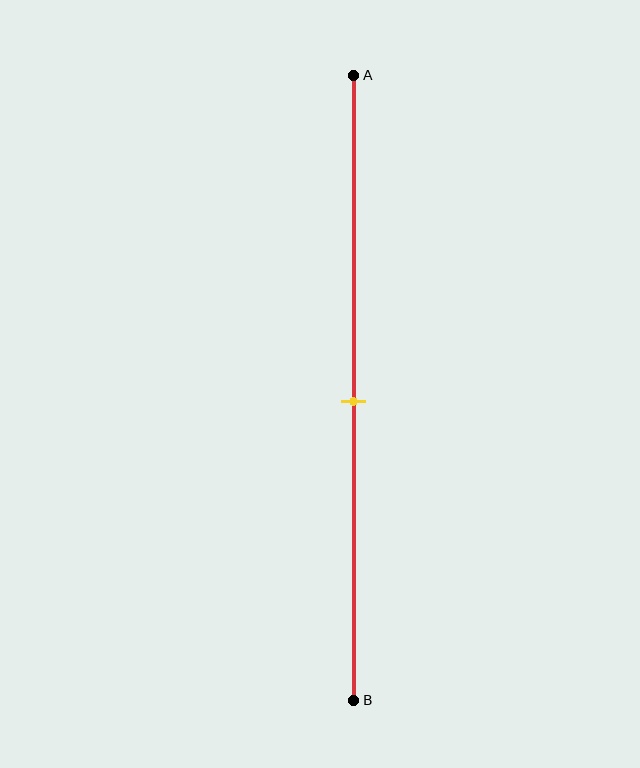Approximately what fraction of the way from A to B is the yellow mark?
The yellow mark is approximately 50% of the way from A to B.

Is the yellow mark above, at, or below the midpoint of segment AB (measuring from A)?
The yellow mark is approximately at the midpoint of segment AB.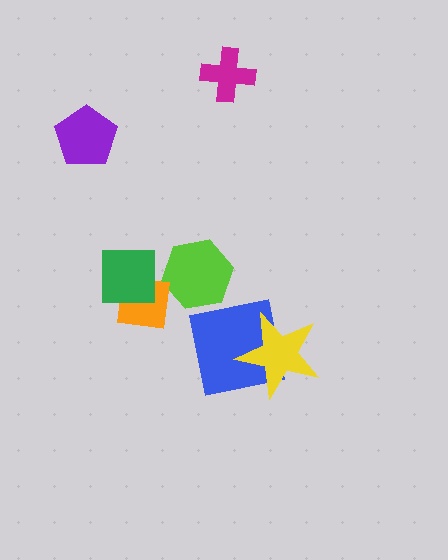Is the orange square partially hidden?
Yes, it is partially covered by another shape.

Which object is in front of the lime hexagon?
The orange square is in front of the lime hexagon.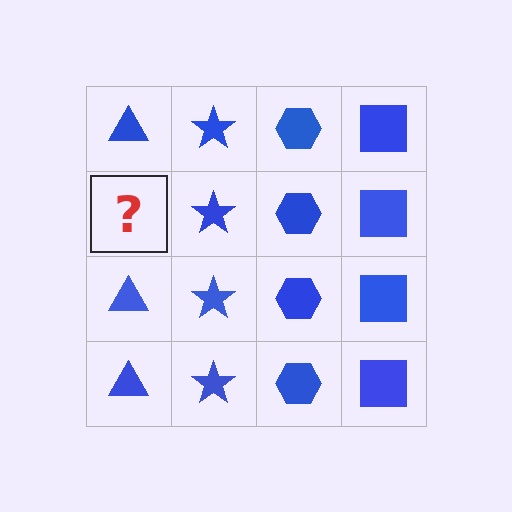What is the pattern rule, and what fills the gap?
The rule is that each column has a consistent shape. The gap should be filled with a blue triangle.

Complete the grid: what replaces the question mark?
The question mark should be replaced with a blue triangle.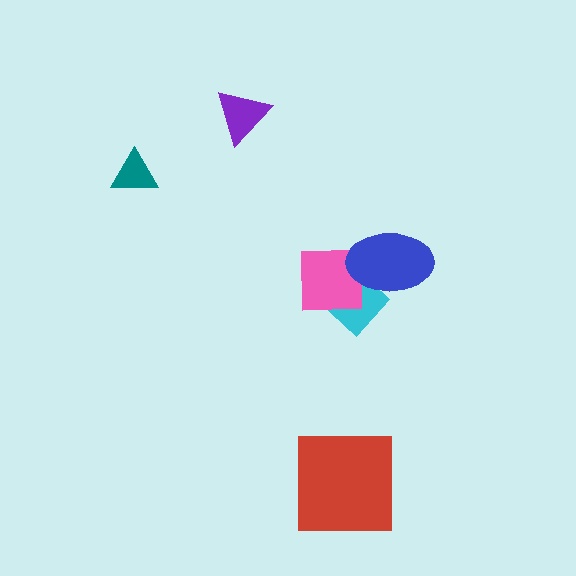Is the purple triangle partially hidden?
No, no other shape covers it.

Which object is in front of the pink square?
The blue ellipse is in front of the pink square.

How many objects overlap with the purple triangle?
0 objects overlap with the purple triangle.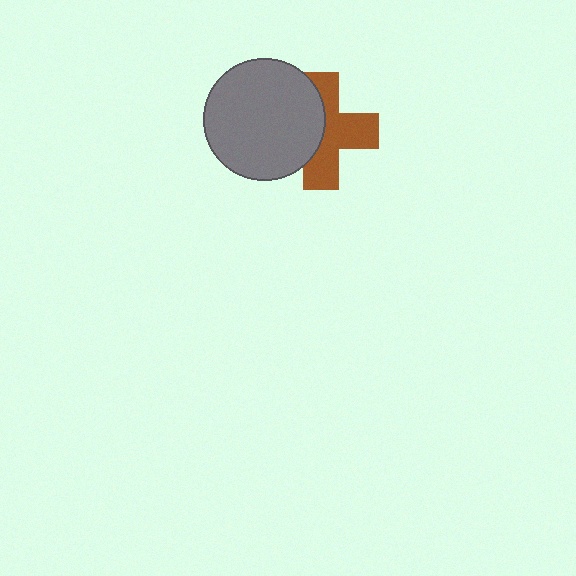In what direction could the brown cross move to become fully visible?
The brown cross could move right. That would shift it out from behind the gray circle entirely.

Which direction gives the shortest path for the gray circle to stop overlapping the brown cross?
Moving left gives the shortest separation.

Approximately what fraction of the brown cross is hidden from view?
Roughly 41% of the brown cross is hidden behind the gray circle.